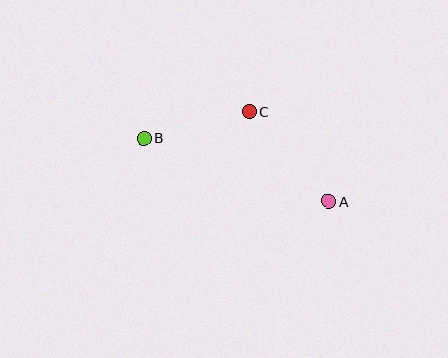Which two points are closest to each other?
Points B and C are closest to each other.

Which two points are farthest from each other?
Points A and B are farthest from each other.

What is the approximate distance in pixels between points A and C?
The distance between A and C is approximately 120 pixels.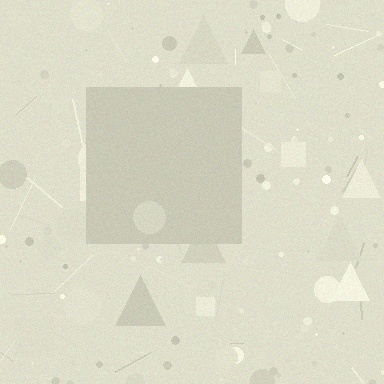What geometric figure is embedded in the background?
A square is embedded in the background.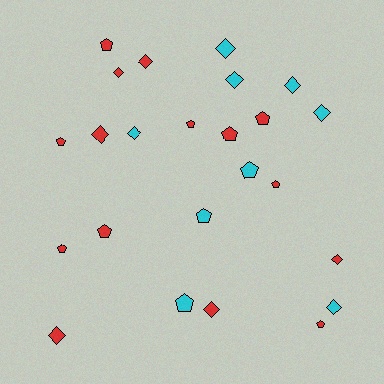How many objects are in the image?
There are 24 objects.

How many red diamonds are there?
There are 6 red diamonds.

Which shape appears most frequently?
Diamond, with 12 objects.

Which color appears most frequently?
Red, with 15 objects.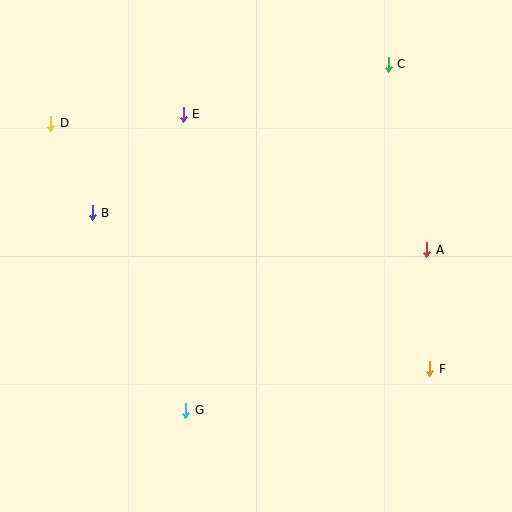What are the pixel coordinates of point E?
Point E is at (183, 114).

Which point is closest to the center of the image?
Point E at (183, 114) is closest to the center.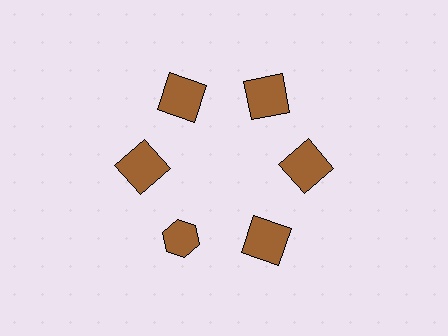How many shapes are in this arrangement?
There are 6 shapes arranged in a ring pattern.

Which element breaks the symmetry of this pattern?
The brown hexagon at roughly the 7 o'clock position breaks the symmetry. All other shapes are brown squares.